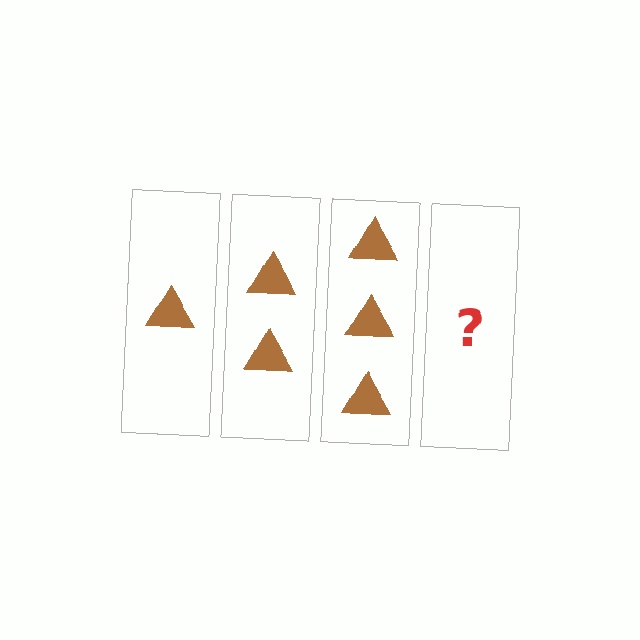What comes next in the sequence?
The next element should be 4 triangles.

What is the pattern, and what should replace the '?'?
The pattern is that each step adds one more triangle. The '?' should be 4 triangles.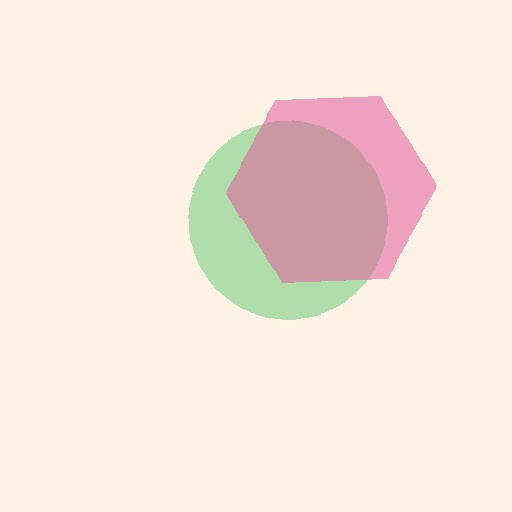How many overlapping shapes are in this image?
There are 2 overlapping shapes in the image.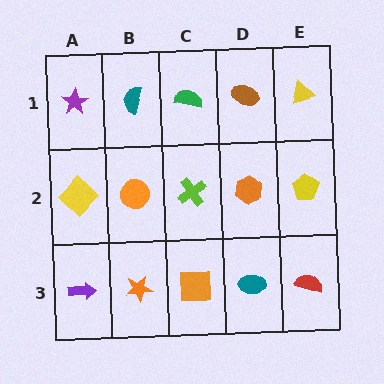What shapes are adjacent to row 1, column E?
A yellow pentagon (row 2, column E), a brown ellipse (row 1, column D).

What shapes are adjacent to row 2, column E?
A yellow triangle (row 1, column E), a red semicircle (row 3, column E), an orange hexagon (row 2, column D).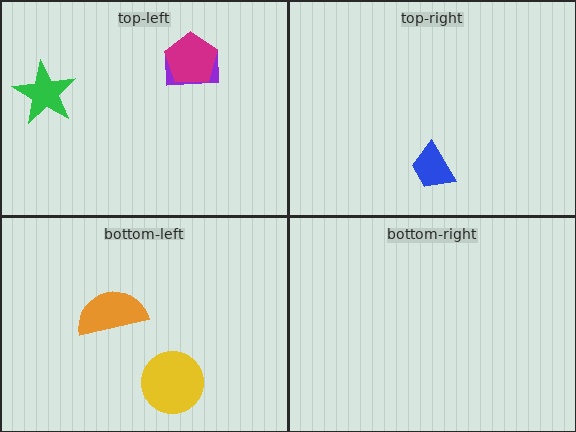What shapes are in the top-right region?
The blue trapezoid.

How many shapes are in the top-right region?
1.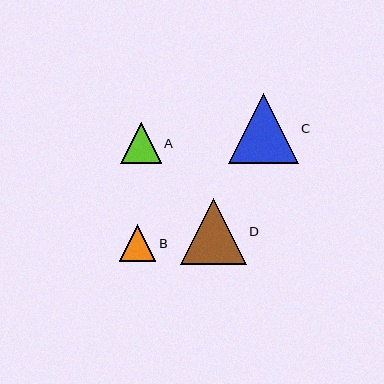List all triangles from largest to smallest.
From largest to smallest: C, D, A, B.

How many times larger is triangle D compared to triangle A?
Triangle D is approximately 1.6 times the size of triangle A.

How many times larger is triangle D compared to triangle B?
Triangle D is approximately 1.8 times the size of triangle B.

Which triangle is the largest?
Triangle C is the largest with a size of approximately 70 pixels.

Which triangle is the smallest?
Triangle B is the smallest with a size of approximately 37 pixels.